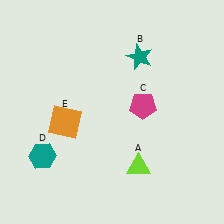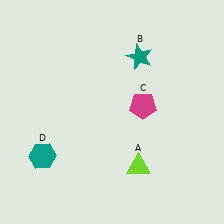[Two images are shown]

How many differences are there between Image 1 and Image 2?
There is 1 difference between the two images.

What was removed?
The orange square (E) was removed in Image 2.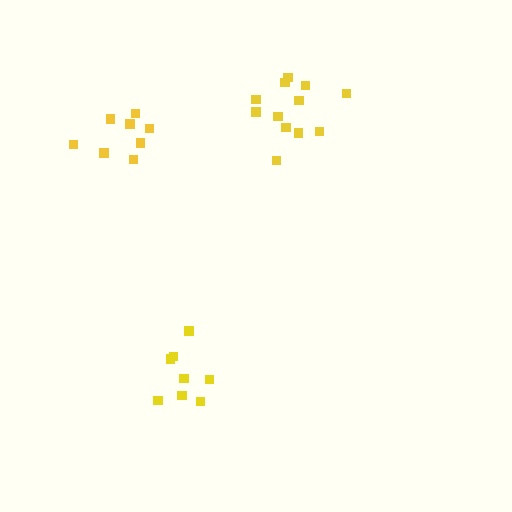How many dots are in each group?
Group 1: 8 dots, Group 2: 12 dots, Group 3: 8 dots (28 total).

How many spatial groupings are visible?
There are 3 spatial groupings.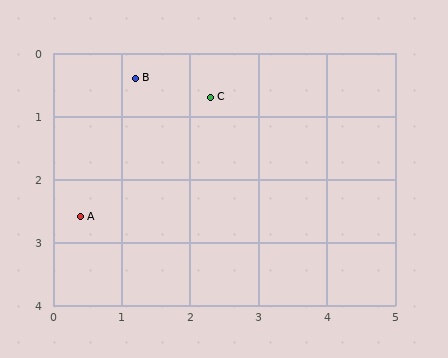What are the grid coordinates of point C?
Point C is at approximately (2.3, 0.7).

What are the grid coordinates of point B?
Point B is at approximately (1.2, 0.4).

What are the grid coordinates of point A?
Point A is at approximately (0.4, 2.6).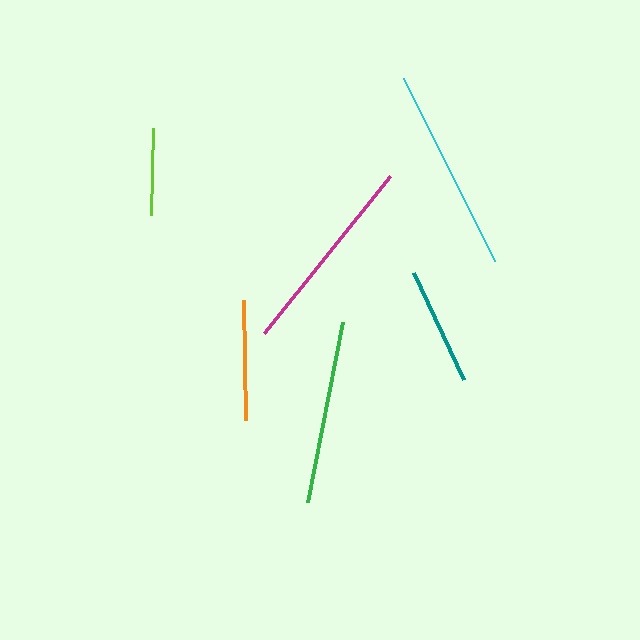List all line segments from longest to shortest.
From longest to shortest: cyan, magenta, green, orange, teal, lime.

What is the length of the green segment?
The green segment is approximately 184 pixels long.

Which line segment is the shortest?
The lime line is the shortest at approximately 88 pixels.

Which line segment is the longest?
The cyan line is the longest at approximately 205 pixels.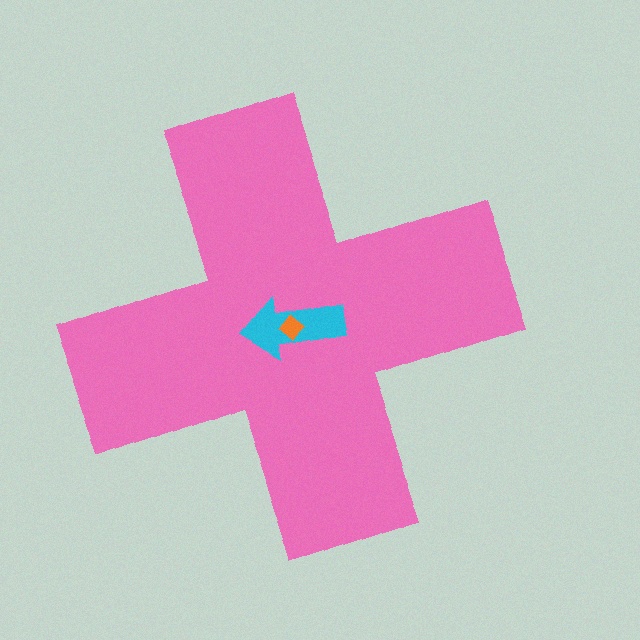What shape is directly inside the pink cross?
The cyan arrow.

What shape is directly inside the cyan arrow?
The orange diamond.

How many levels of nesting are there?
3.